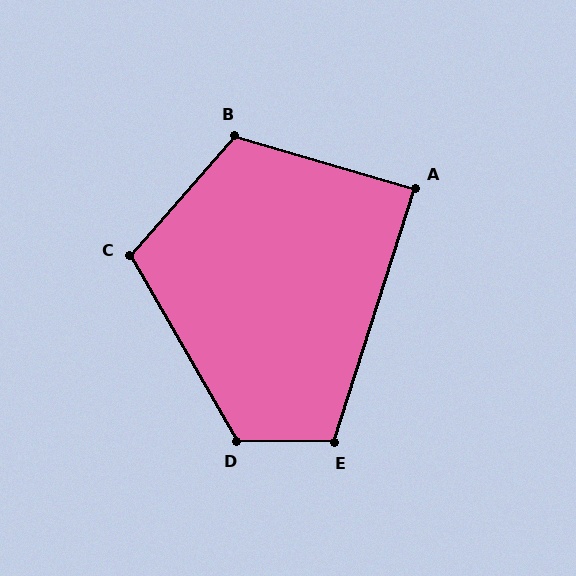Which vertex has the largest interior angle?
D, at approximately 121 degrees.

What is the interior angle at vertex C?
Approximately 109 degrees (obtuse).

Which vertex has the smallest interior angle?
A, at approximately 89 degrees.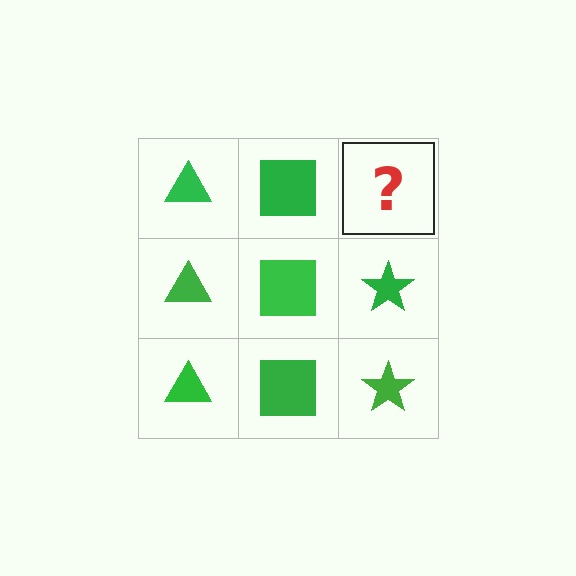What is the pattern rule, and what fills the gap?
The rule is that each column has a consistent shape. The gap should be filled with a green star.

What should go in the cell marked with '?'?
The missing cell should contain a green star.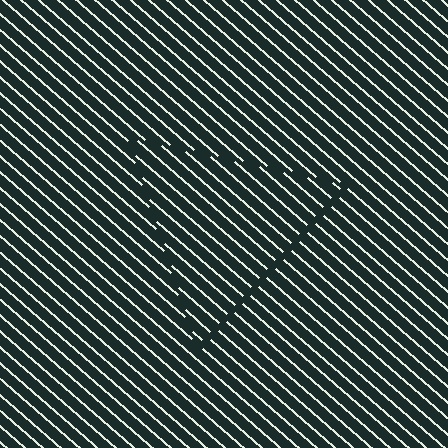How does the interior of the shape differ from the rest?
The interior of the shape contains the same grating, shifted by half a period — the contour is defined by the phase discontinuity where line-ends from the inner and outer gratings abut.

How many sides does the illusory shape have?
3 sides — the line-ends trace a triangle.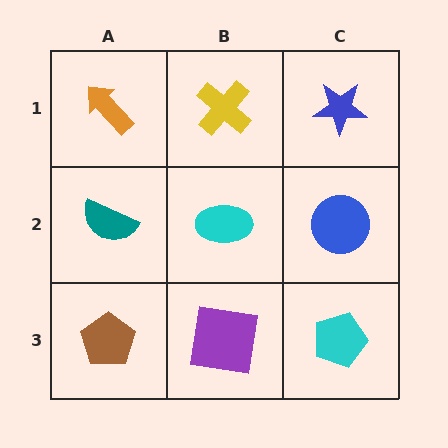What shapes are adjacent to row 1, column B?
A cyan ellipse (row 2, column B), an orange arrow (row 1, column A), a blue star (row 1, column C).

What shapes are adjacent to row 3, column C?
A blue circle (row 2, column C), a purple square (row 3, column B).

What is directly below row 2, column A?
A brown pentagon.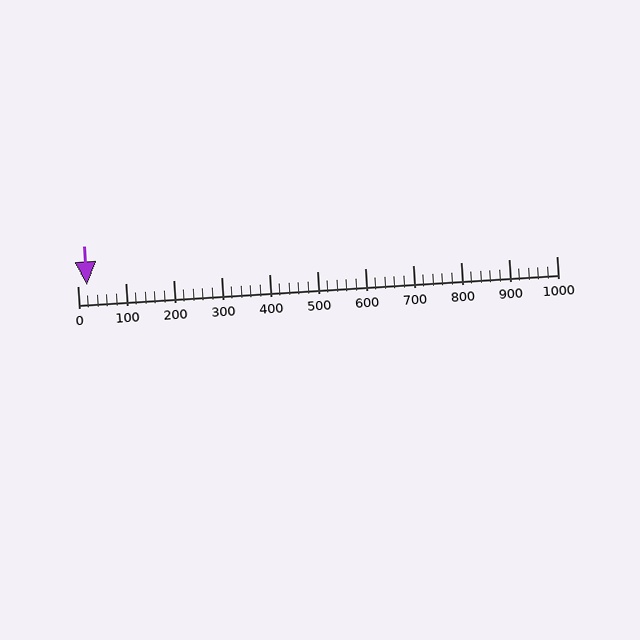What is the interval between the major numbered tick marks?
The major tick marks are spaced 100 units apart.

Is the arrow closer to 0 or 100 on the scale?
The arrow is closer to 0.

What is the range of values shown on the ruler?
The ruler shows values from 0 to 1000.